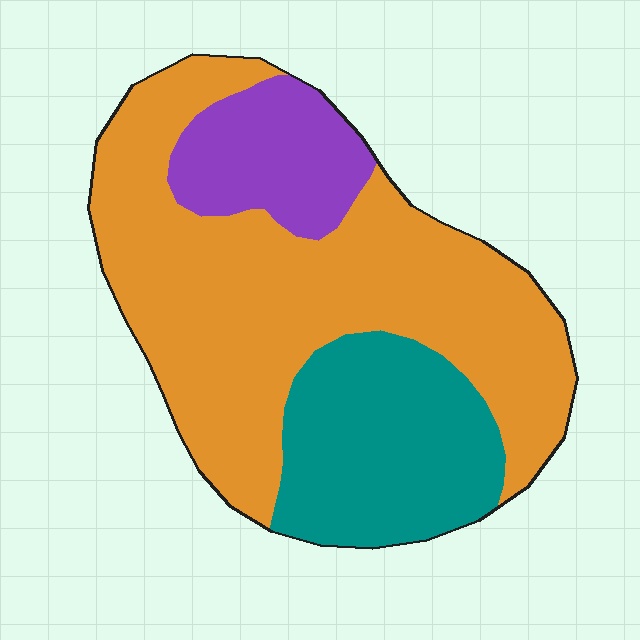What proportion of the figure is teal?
Teal takes up about one quarter (1/4) of the figure.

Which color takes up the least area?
Purple, at roughly 15%.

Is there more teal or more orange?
Orange.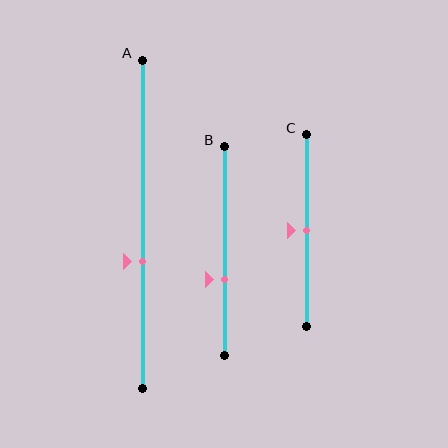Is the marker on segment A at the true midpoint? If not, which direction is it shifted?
No, the marker on segment A is shifted downward by about 12% of the segment length.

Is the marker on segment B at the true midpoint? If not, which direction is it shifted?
No, the marker on segment B is shifted downward by about 13% of the segment length.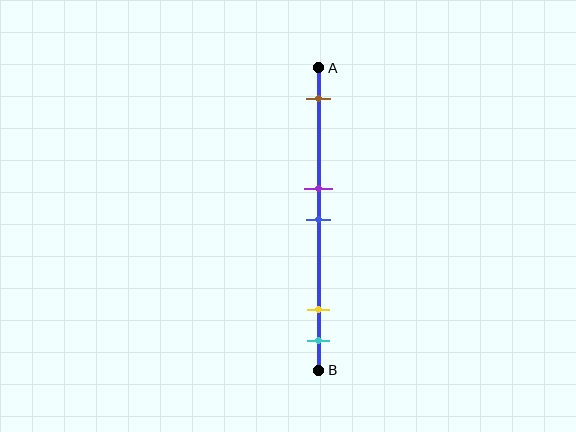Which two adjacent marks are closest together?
The purple and blue marks are the closest adjacent pair.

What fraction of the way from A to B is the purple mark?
The purple mark is approximately 40% (0.4) of the way from A to B.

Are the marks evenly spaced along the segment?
No, the marks are not evenly spaced.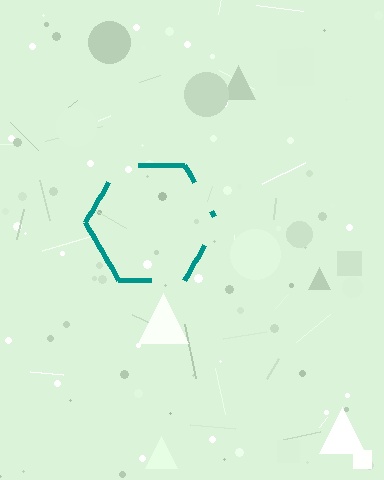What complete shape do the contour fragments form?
The contour fragments form a hexagon.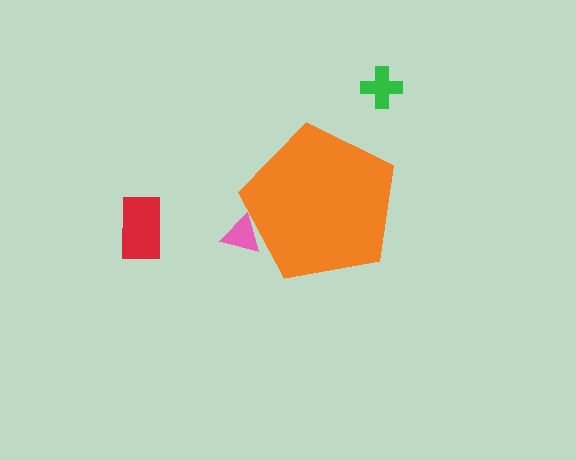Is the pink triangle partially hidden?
Yes, the pink triangle is partially hidden behind the orange pentagon.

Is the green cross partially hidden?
No, the green cross is fully visible.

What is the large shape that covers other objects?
An orange pentagon.